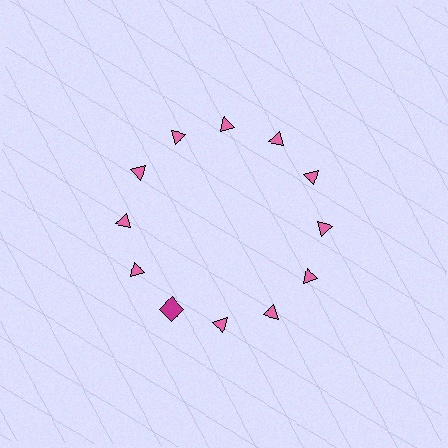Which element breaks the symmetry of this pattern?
The magenta square at roughly the 7 o'clock position breaks the symmetry. All other shapes are pink triangles.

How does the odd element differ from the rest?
It differs in both color (magenta instead of pink) and shape (square instead of triangle).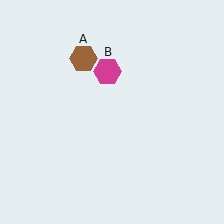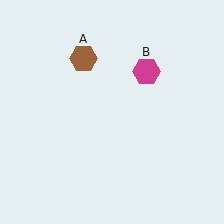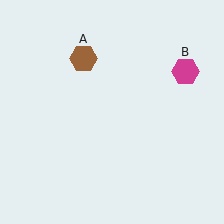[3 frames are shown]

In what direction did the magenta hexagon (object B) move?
The magenta hexagon (object B) moved right.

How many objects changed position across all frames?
1 object changed position: magenta hexagon (object B).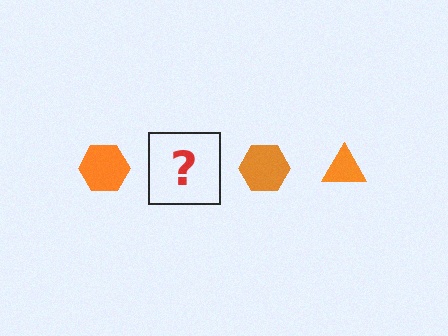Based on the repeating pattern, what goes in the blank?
The blank should be an orange triangle.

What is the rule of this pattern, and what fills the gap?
The rule is that the pattern cycles through hexagon, triangle shapes in orange. The gap should be filled with an orange triangle.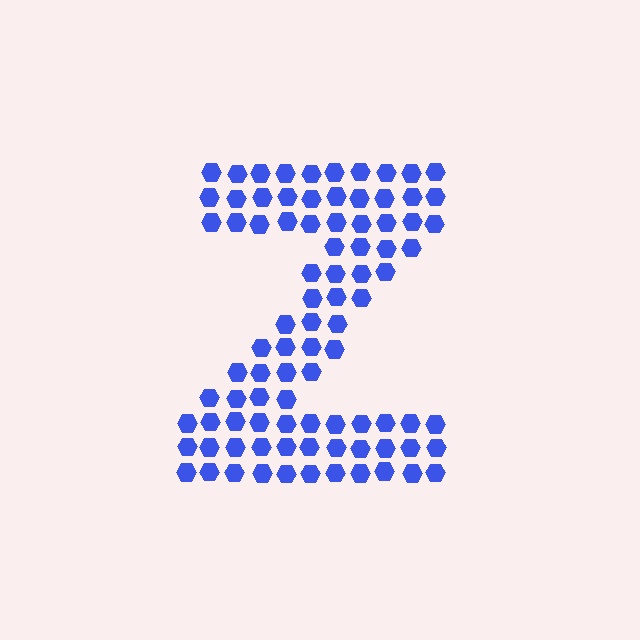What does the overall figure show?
The overall figure shows the letter Z.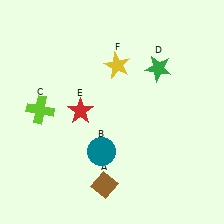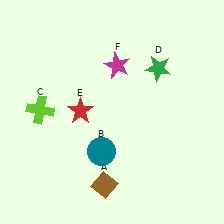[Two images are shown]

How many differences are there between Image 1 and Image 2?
There is 1 difference between the two images.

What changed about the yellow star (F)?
In Image 1, F is yellow. In Image 2, it changed to magenta.